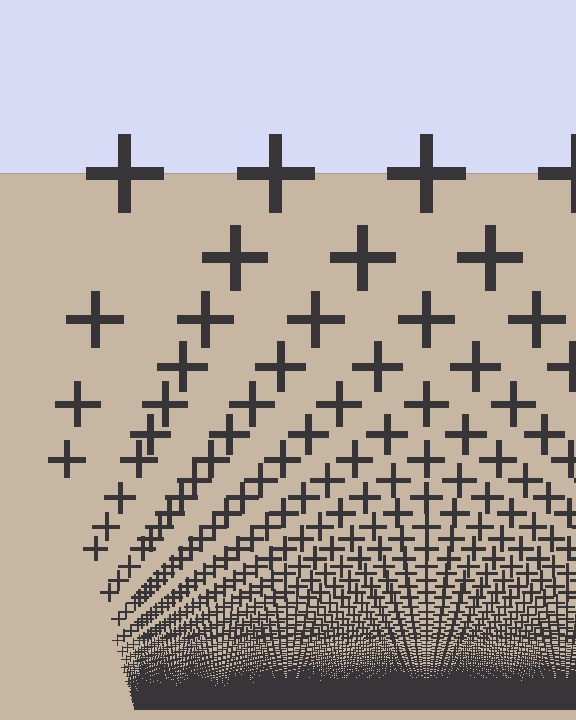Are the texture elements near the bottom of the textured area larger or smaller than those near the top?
Smaller. The gradient is inverted — elements near the bottom are smaller and denser.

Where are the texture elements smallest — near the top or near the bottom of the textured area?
Near the bottom.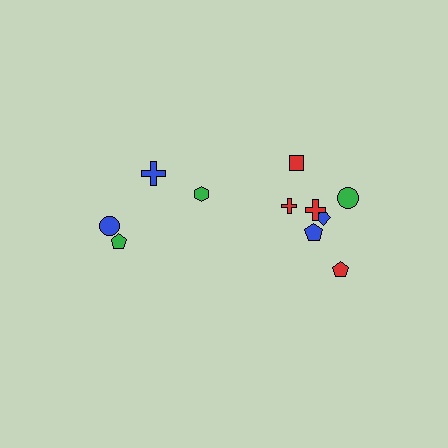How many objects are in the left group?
There are 4 objects.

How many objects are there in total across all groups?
There are 11 objects.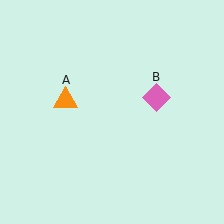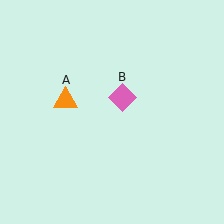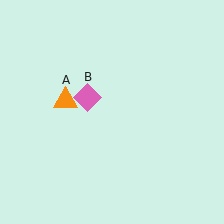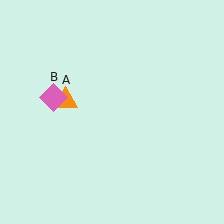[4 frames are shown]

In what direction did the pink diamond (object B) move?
The pink diamond (object B) moved left.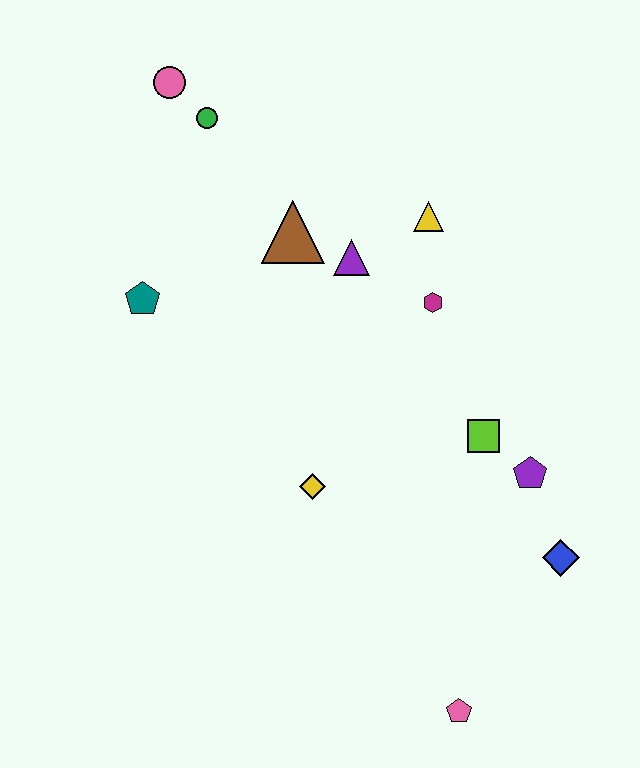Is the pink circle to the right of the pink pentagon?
No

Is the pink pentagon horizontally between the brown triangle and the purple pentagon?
Yes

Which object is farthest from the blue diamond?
The pink circle is farthest from the blue diamond.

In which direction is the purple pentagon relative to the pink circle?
The purple pentagon is below the pink circle.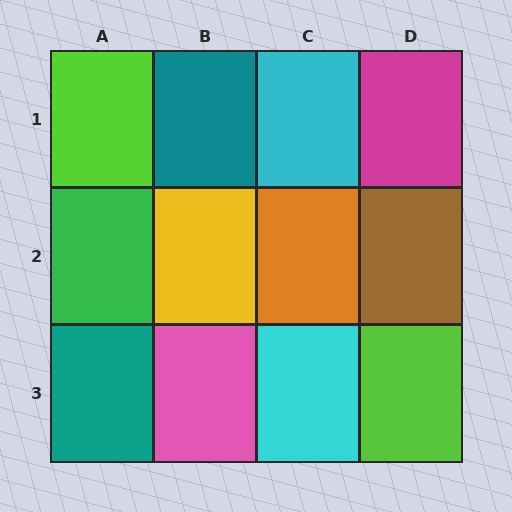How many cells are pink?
1 cell is pink.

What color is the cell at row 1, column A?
Lime.